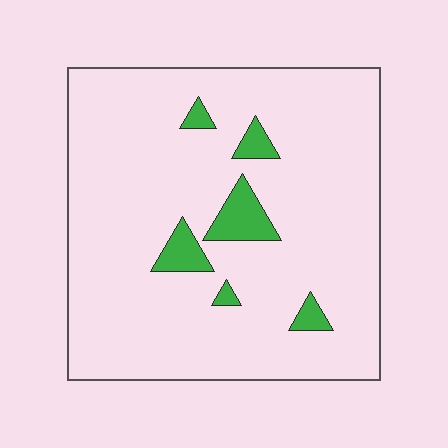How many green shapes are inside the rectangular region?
6.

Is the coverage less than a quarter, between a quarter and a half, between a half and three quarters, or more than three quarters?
Less than a quarter.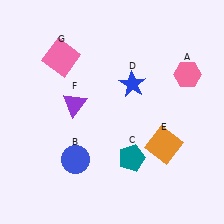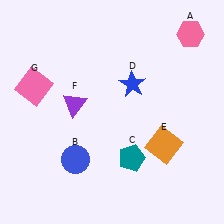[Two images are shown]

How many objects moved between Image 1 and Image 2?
2 objects moved between the two images.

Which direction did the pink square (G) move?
The pink square (G) moved down.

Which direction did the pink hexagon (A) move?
The pink hexagon (A) moved up.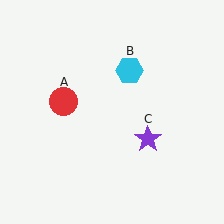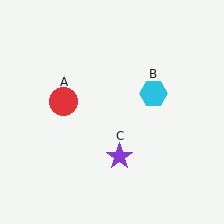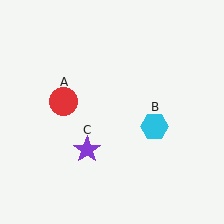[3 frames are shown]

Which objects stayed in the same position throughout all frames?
Red circle (object A) remained stationary.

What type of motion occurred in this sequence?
The cyan hexagon (object B), purple star (object C) rotated clockwise around the center of the scene.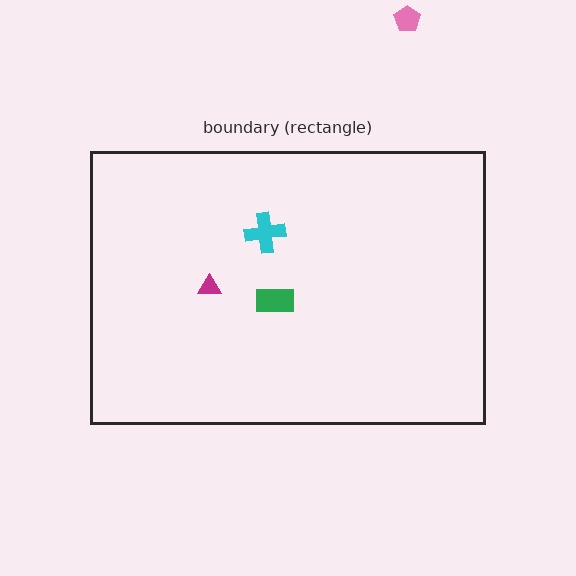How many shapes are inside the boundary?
3 inside, 1 outside.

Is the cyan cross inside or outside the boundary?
Inside.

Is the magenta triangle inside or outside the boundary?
Inside.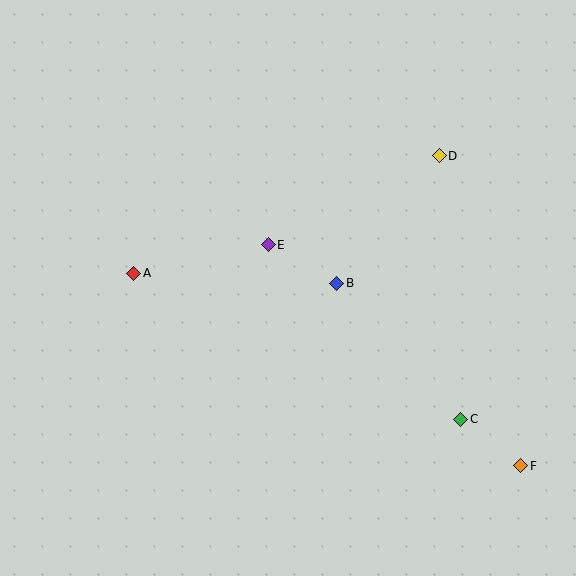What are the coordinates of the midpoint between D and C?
The midpoint between D and C is at (450, 287).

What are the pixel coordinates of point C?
Point C is at (461, 419).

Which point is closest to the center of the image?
Point E at (268, 245) is closest to the center.